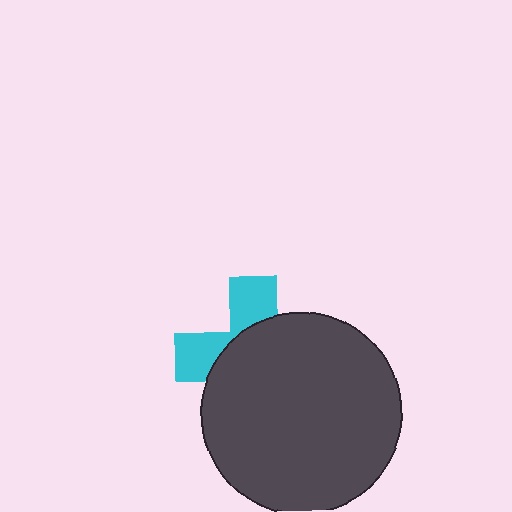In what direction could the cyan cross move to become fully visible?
The cyan cross could move toward the upper-left. That would shift it out from behind the dark gray circle entirely.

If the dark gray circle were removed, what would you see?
You would see the complete cyan cross.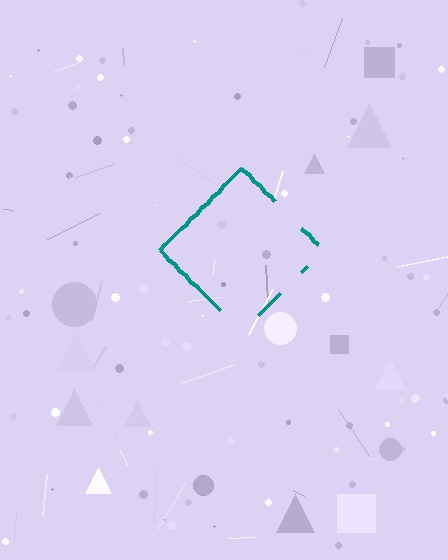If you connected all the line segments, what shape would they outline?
They would outline a diamond.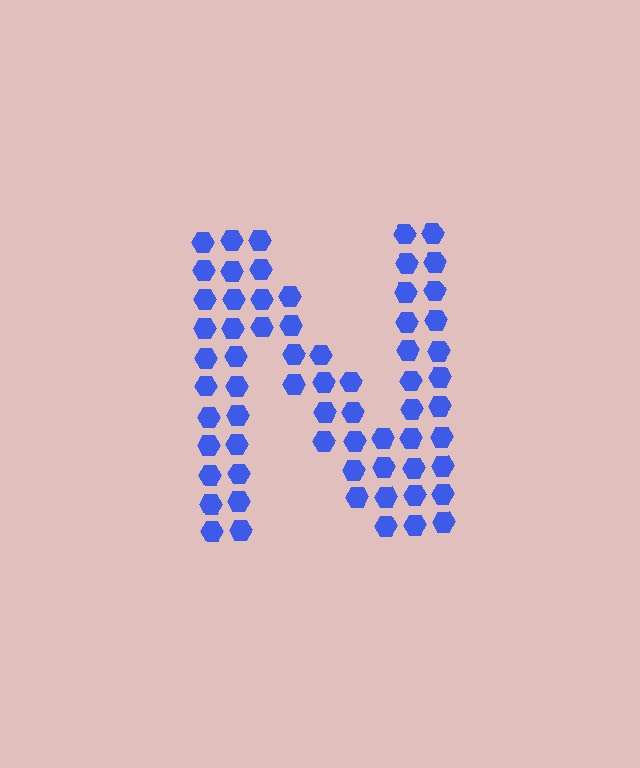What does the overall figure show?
The overall figure shows the letter N.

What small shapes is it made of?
It is made of small hexagons.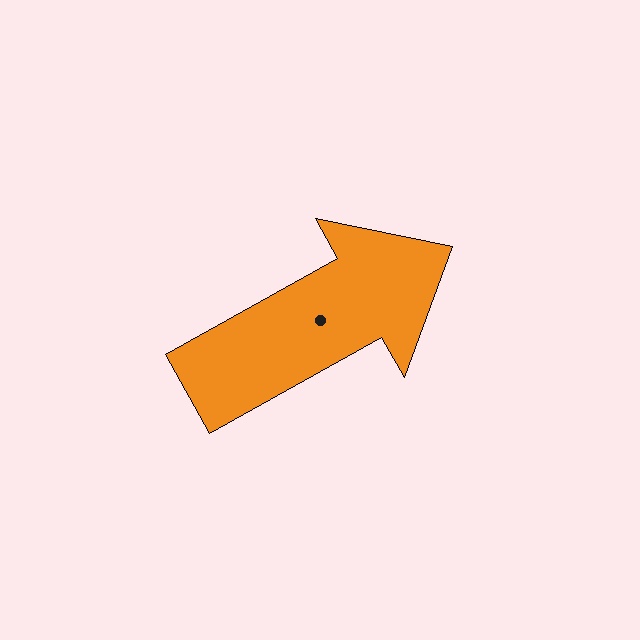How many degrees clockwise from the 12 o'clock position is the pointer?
Approximately 61 degrees.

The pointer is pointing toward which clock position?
Roughly 2 o'clock.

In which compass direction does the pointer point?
Northeast.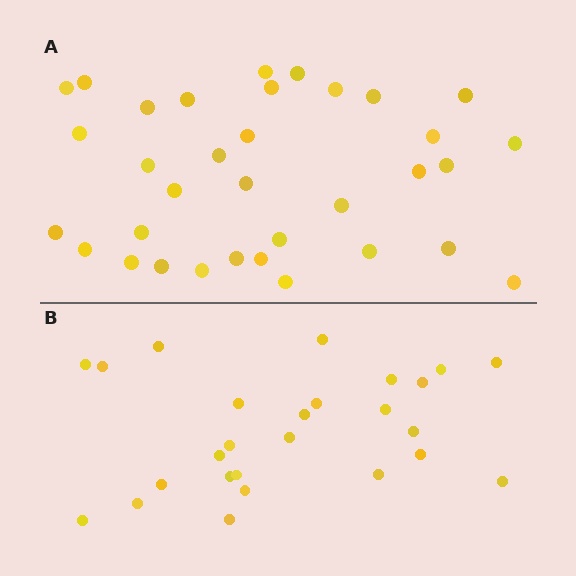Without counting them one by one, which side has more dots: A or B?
Region A (the top region) has more dots.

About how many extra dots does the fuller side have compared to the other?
Region A has roughly 8 or so more dots than region B.